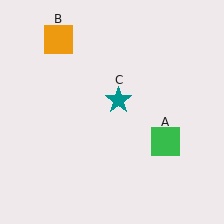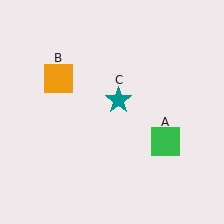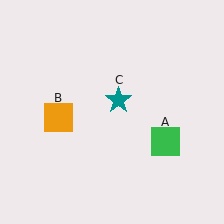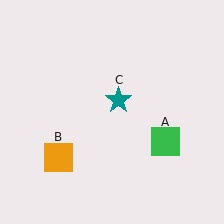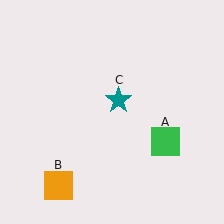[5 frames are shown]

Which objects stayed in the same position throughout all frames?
Green square (object A) and teal star (object C) remained stationary.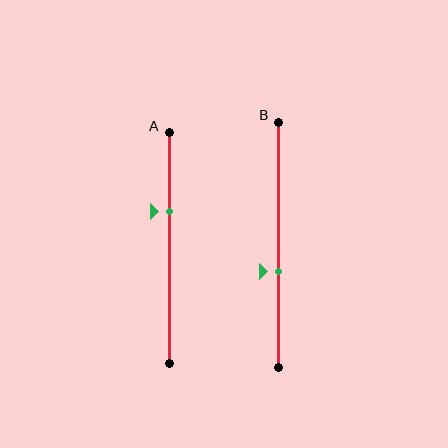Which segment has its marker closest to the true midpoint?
Segment B has its marker closest to the true midpoint.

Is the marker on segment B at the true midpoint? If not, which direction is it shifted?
No, the marker on segment B is shifted downward by about 11% of the segment length.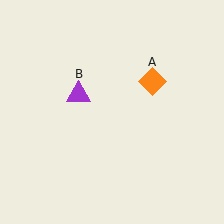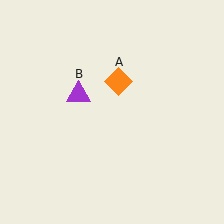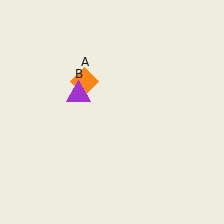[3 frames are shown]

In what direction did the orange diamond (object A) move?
The orange diamond (object A) moved left.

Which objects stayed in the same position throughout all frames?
Purple triangle (object B) remained stationary.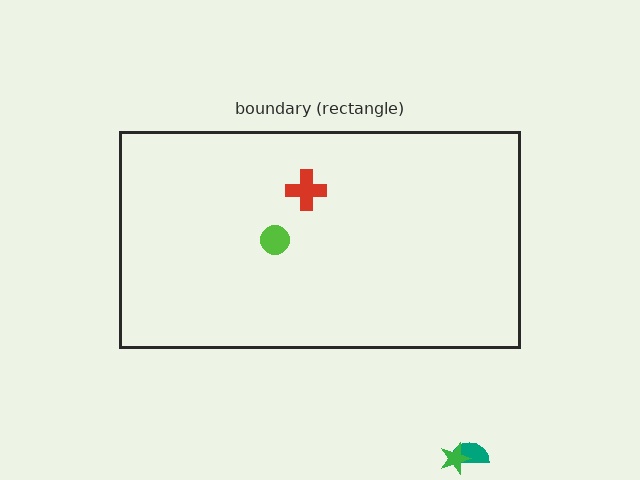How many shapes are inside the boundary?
2 inside, 2 outside.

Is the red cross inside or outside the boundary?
Inside.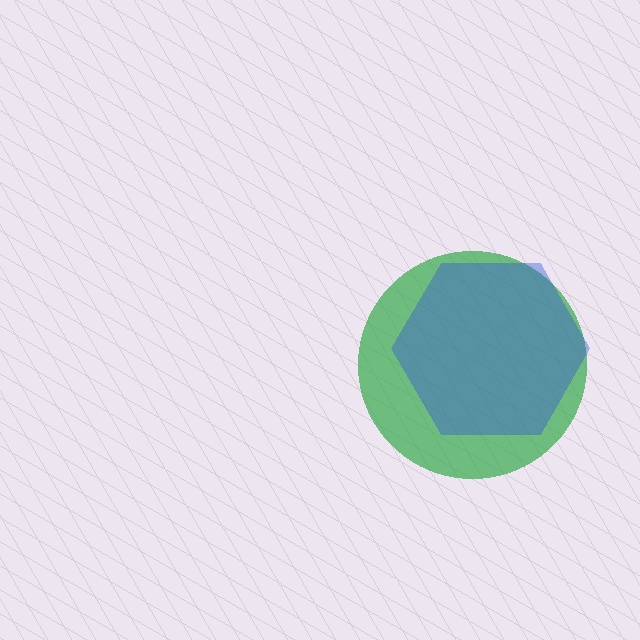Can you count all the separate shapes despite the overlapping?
Yes, there are 2 separate shapes.